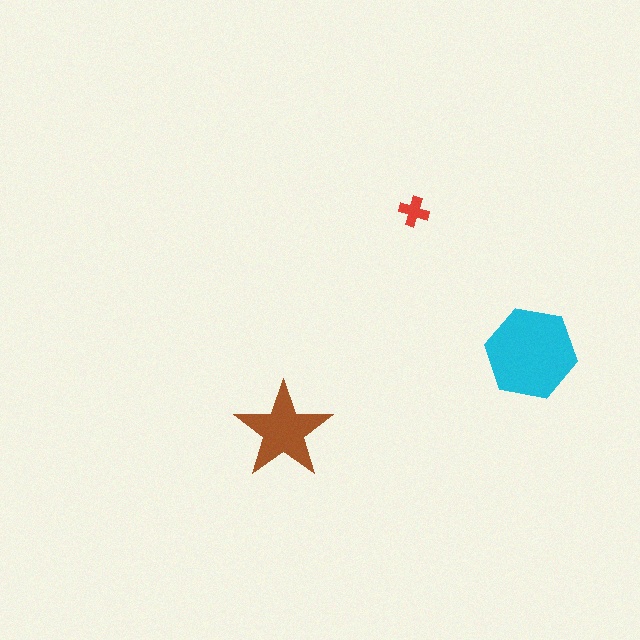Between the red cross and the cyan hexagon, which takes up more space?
The cyan hexagon.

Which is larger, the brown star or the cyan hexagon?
The cyan hexagon.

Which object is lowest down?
The brown star is bottommost.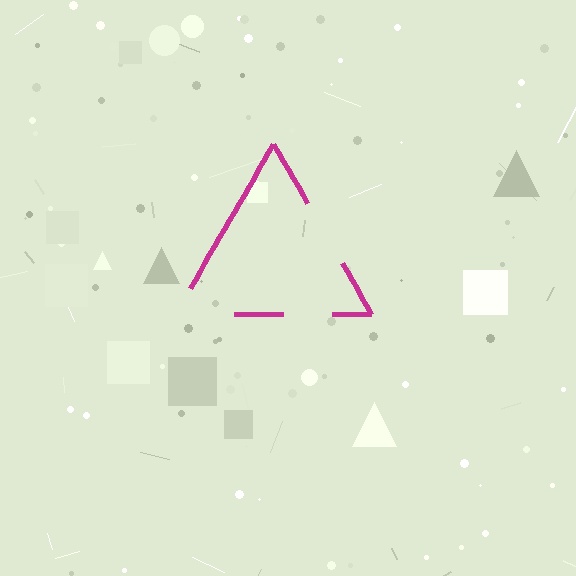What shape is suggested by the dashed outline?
The dashed outline suggests a triangle.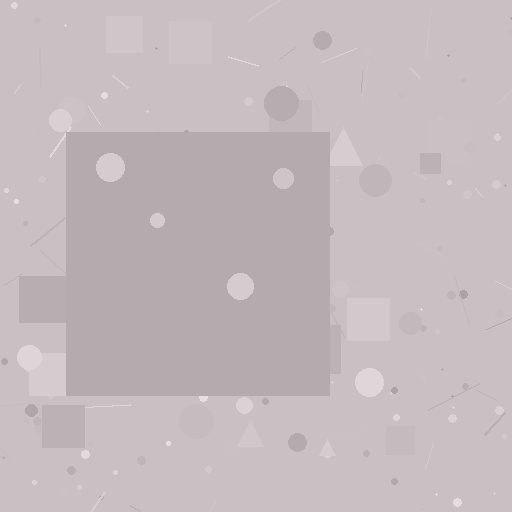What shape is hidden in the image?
A square is hidden in the image.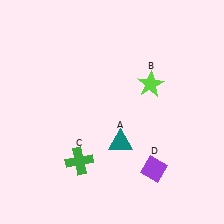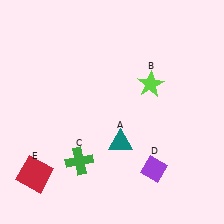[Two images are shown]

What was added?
A red square (E) was added in Image 2.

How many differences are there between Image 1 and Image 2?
There is 1 difference between the two images.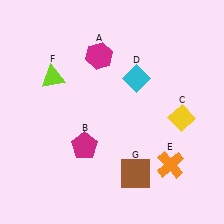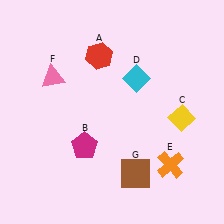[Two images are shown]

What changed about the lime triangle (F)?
In Image 1, F is lime. In Image 2, it changed to pink.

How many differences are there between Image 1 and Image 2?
There are 2 differences between the two images.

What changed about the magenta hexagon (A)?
In Image 1, A is magenta. In Image 2, it changed to red.